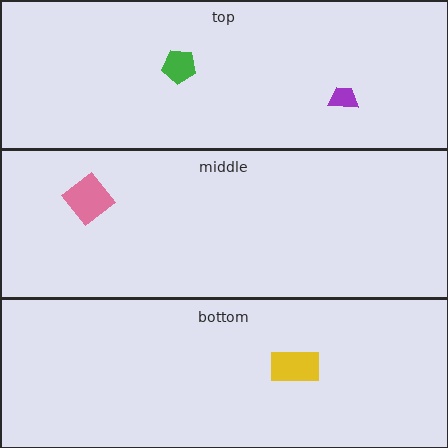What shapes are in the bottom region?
The yellow rectangle.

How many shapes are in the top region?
2.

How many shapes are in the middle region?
1.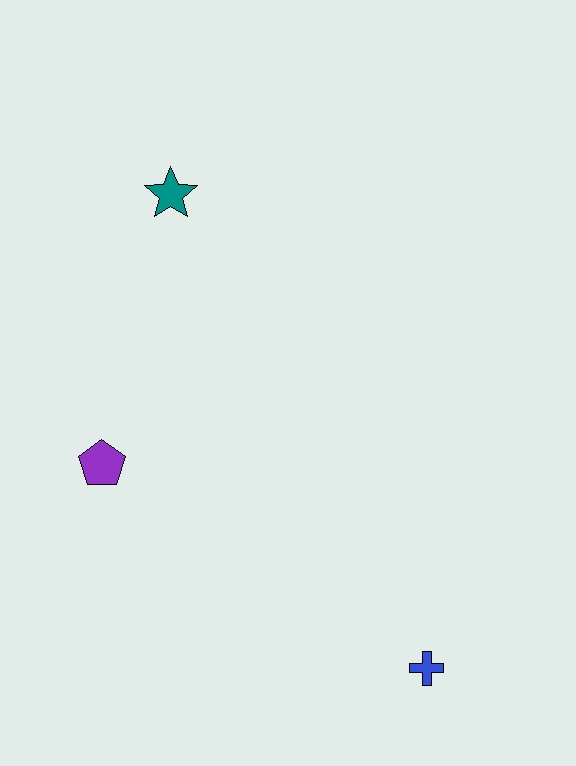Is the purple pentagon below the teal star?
Yes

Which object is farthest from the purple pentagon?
The blue cross is farthest from the purple pentagon.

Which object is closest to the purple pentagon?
The teal star is closest to the purple pentagon.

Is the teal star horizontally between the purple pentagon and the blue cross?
Yes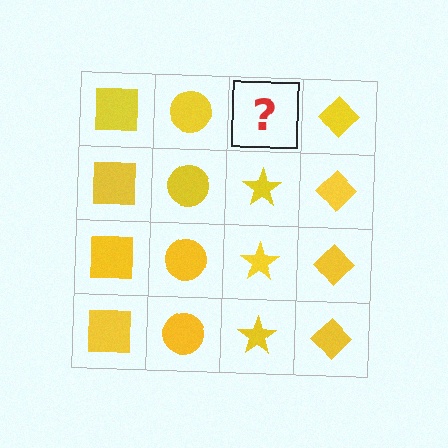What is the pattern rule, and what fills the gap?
The rule is that each column has a consistent shape. The gap should be filled with a yellow star.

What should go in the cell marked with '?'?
The missing cell should contain a yellow star.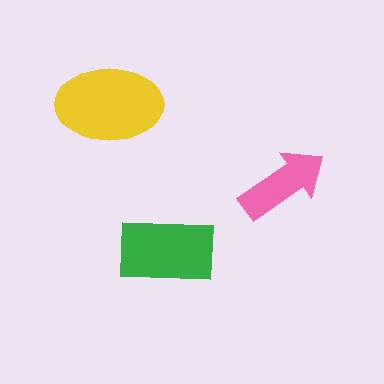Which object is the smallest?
The pink arrow.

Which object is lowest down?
The green rectangle is bottommost.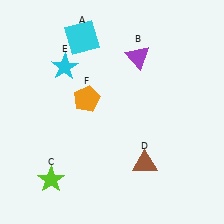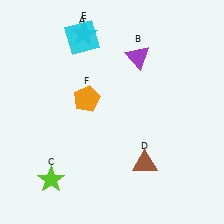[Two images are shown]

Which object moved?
The cyan star (E) moved up.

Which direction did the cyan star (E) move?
The cyan star (E) moved up.